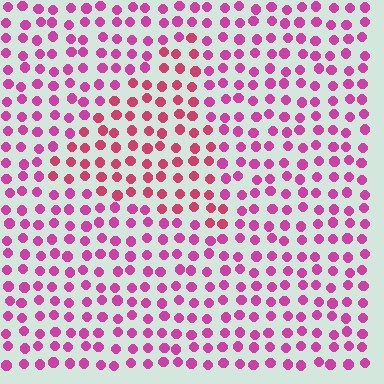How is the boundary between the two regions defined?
The boundary is defined purely by a slight shift in hue (about 24 degrees). Spacing, size, and orientation are identical on both sides.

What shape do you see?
I see a triangle.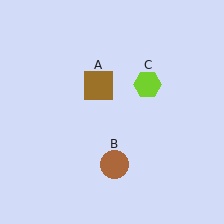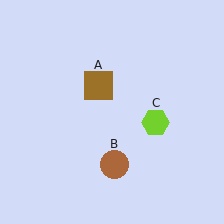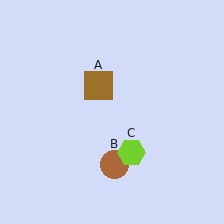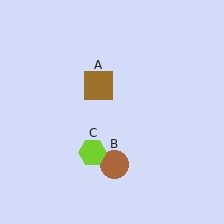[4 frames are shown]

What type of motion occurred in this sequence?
The lime hexagon (object C) rotated clockwise around the center of the scene.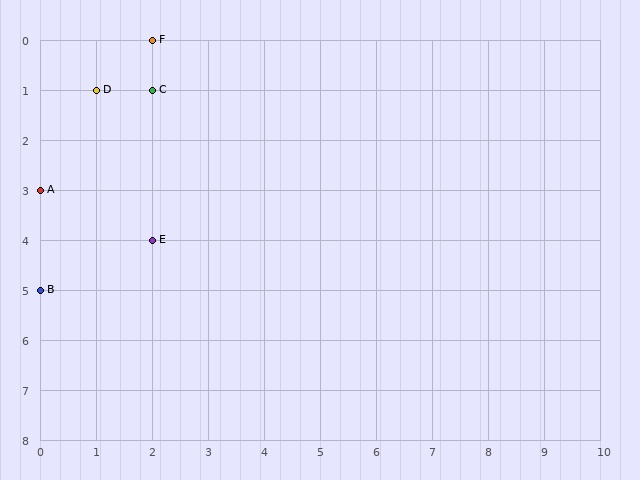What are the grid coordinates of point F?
Point F is at grid coordinates (2, 0).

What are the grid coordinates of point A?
Point A is at grid coordinates (0, 3).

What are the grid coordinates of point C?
Point C is at grid coordinates (2, 1).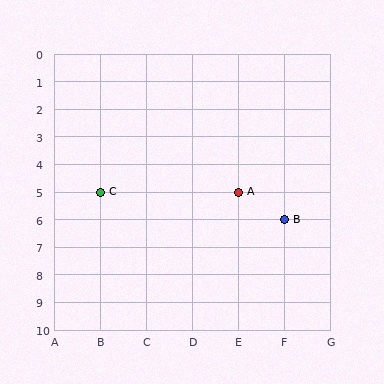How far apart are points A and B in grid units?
Points A and B are 1 column and 1 row apart (about 1.4 grid units diagonally).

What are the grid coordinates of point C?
Point C is at grid coordinates (B, 5).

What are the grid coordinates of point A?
Point A is at grid coordinates (E, 5).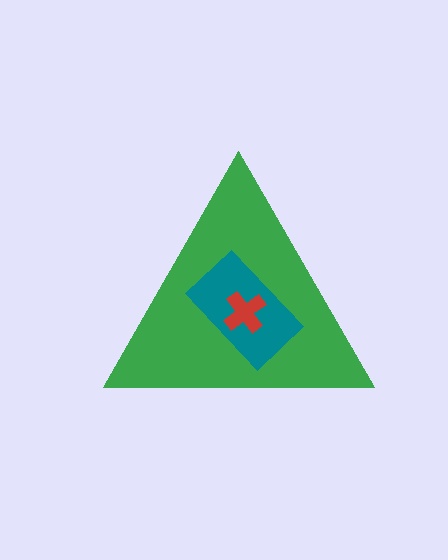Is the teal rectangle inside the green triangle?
Yes.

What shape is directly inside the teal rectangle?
The red cross.